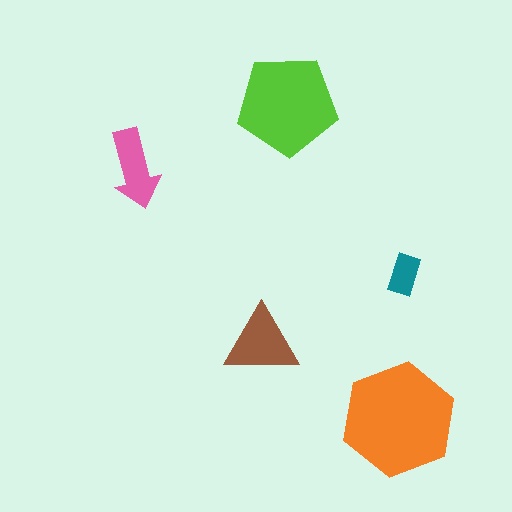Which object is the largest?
The orange hexagon.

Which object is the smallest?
The teal rectangle.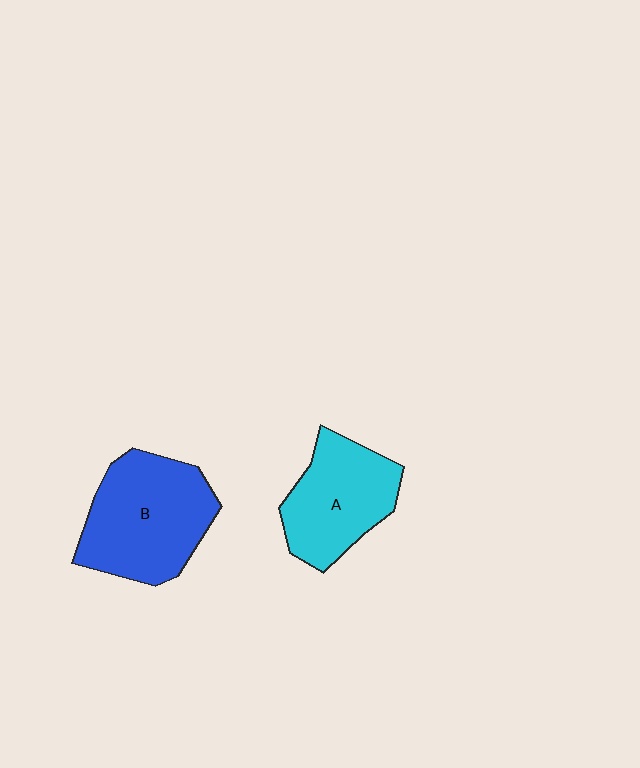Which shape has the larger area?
Shape B (blue).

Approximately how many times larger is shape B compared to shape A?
Approximately 1.3 times.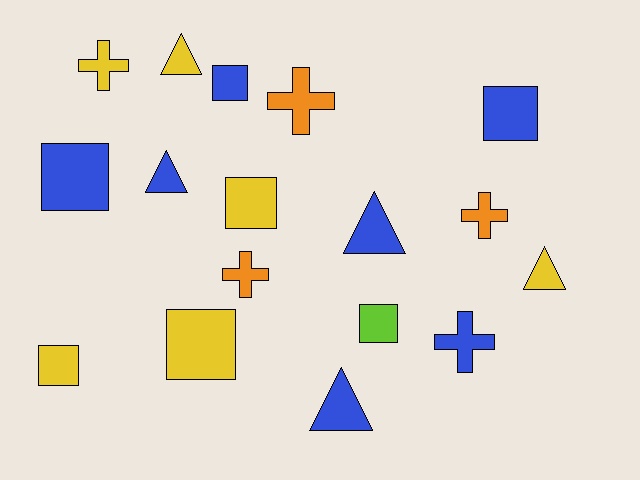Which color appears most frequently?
Blue, with 7 objects.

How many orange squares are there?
There are no orange squares.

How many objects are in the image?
There are 17 objects.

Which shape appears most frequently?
Square, with 7 objects.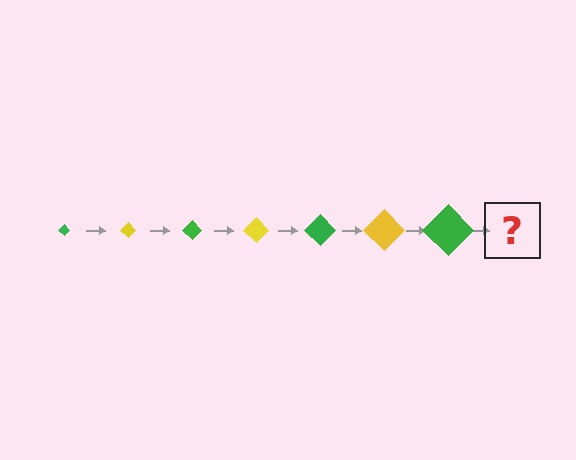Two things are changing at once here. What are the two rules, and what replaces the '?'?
The two rules are that the diamond grows larger each step and the color cycles through green and yellow. The '?' should be a yellow diamond, larger than the previous one.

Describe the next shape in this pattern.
It should be a yellow diamond, larger than the previous one.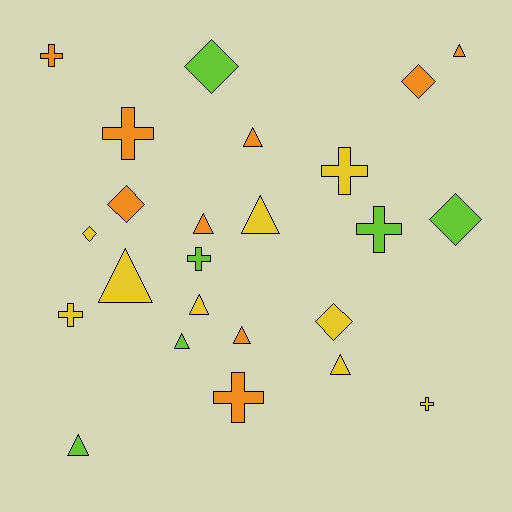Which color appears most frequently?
Yellow, with 9 objects.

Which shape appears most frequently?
Triangle, with 10 objects.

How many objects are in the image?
There are 24 objects.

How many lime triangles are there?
There are 2 lime triangles.